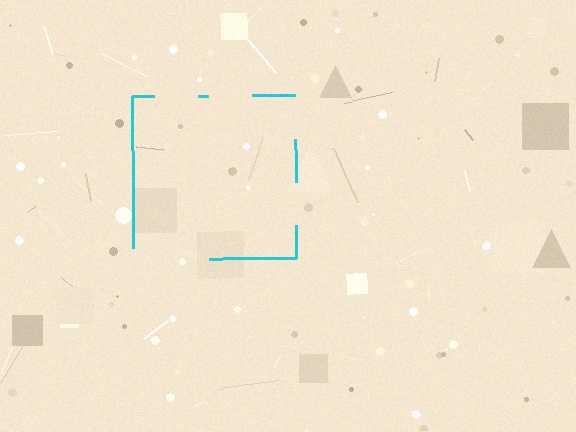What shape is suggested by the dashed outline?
The dashed outline suggests a square.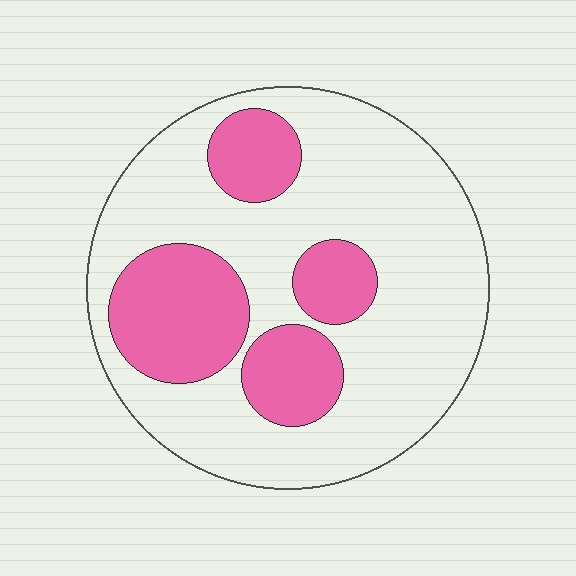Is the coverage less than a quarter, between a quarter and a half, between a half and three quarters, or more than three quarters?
Between a quarter and a half.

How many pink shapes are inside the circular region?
4.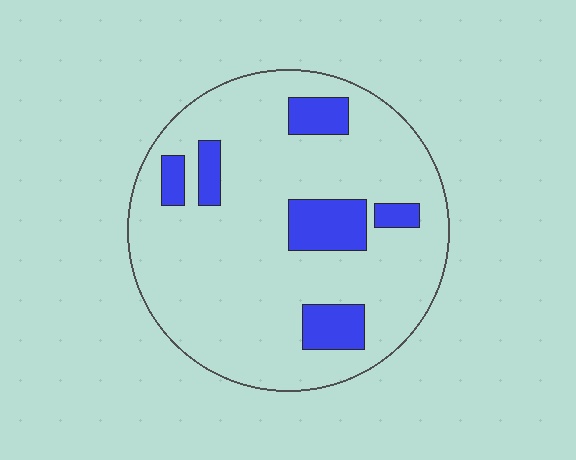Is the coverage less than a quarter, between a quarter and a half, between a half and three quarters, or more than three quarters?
Less than a quarter.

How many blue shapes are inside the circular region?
6.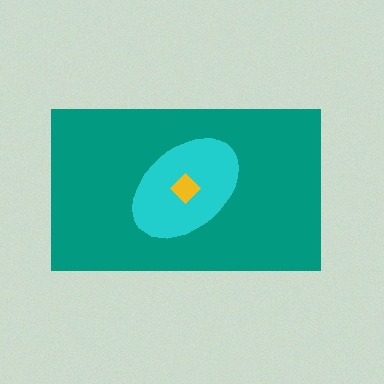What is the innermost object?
The yellow diamond.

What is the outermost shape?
The teal rectangle.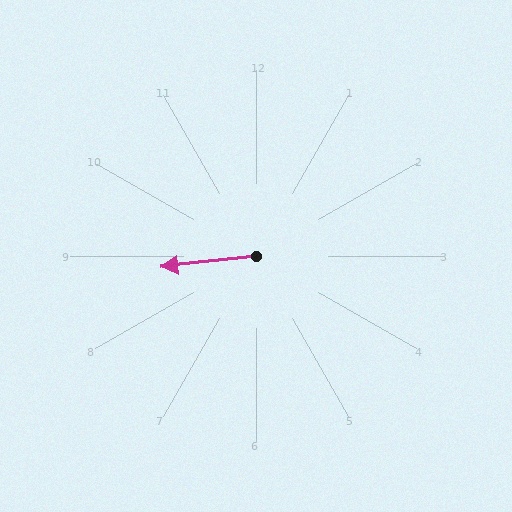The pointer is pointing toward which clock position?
Roughly 9 o'clock.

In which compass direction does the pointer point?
West.